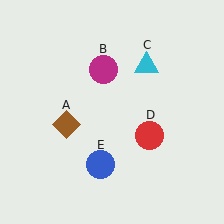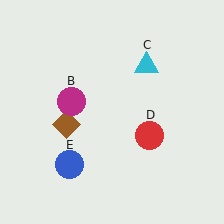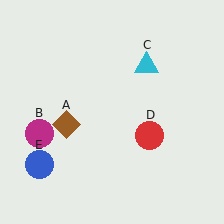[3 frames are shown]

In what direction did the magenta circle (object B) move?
The magenta circle (object B) moved down and to the left.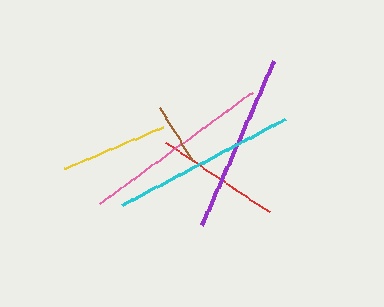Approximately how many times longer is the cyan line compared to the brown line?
The cyan line is approximately 2.9 times the length of the brown line.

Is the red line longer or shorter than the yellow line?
The red line is longer than the yellow line.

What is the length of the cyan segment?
The cyan segment is approximately 184 pixels long.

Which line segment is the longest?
The pink line is the longest at approximately 190 pixels.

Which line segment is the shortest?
The brown line is the shortest at approximately 63 pixels.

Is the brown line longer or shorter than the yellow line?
The yellow line is longer than the brown line.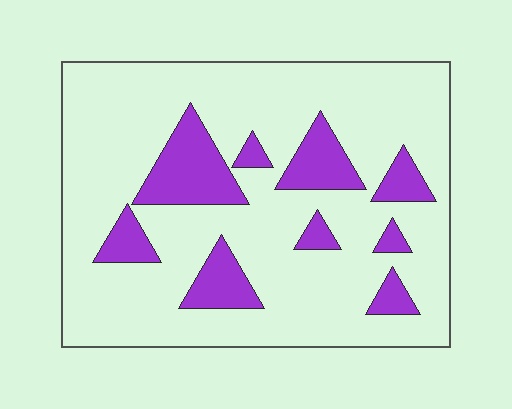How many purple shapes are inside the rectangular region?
9.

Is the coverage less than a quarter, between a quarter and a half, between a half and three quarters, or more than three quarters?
Less than a quarter.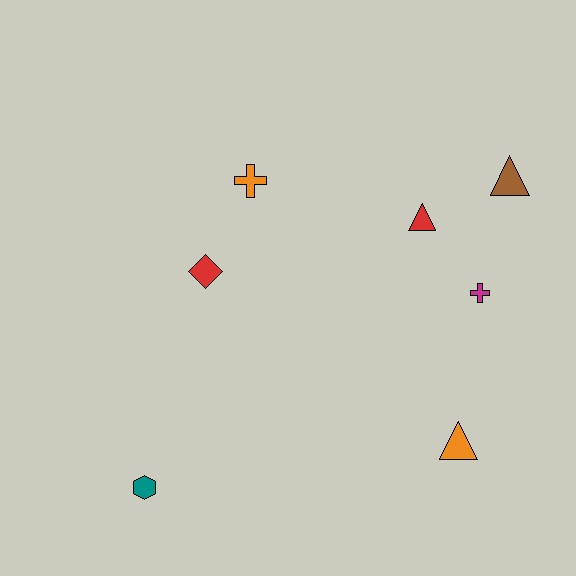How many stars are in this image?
There are no stars.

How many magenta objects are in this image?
There is 1 magenta object.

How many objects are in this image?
There are 7 objects.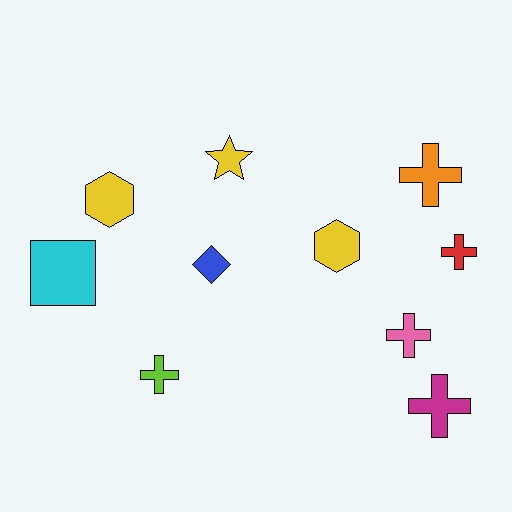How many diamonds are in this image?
There is 1 diamond.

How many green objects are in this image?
There are no green objects.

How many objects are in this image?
There are 10 objects.